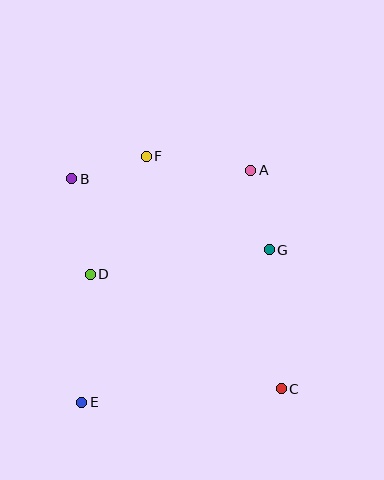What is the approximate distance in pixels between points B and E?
The distance between B and E is approximately 224 pixels.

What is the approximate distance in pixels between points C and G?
The distance between C and G is approximately 140 pixels.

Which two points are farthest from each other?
Points B and C are farthest from each other.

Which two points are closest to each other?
Points B and F are closest to each other.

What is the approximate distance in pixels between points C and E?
The distance between C and E is approximately 200 pixels.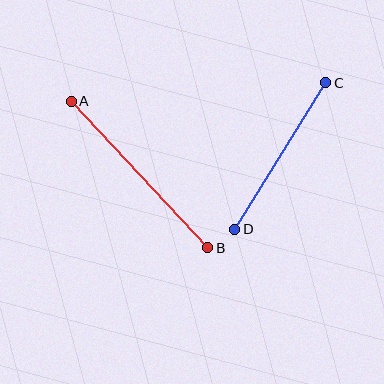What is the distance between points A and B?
The distance is approximately 201 pixels.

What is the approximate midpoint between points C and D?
The midpoint is at approximately (280, 156) pixels.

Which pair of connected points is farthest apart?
Points A and B are farthest apart.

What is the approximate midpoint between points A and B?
The midpoint is at approximately (139, 175) pixels.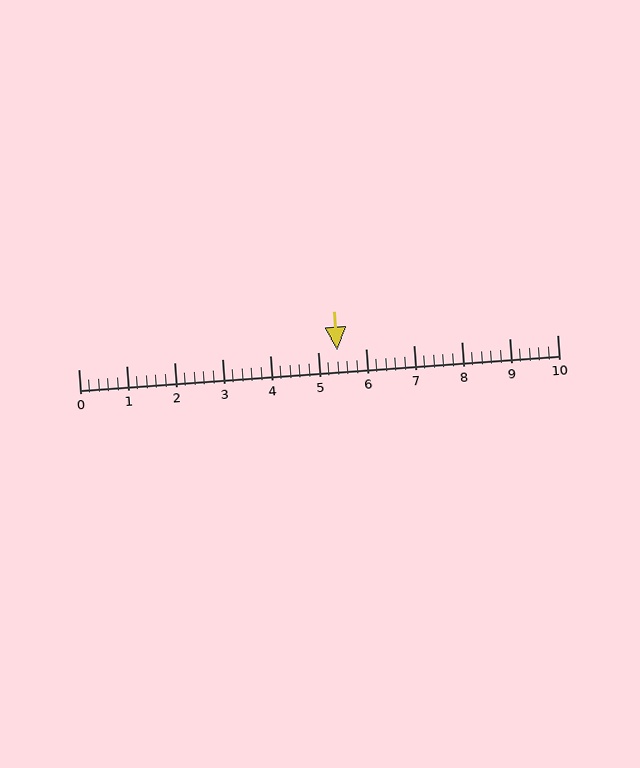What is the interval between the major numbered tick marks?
The major tick marks are spaced 1 units apart.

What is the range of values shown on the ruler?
The ruler shows values from 0 to 10.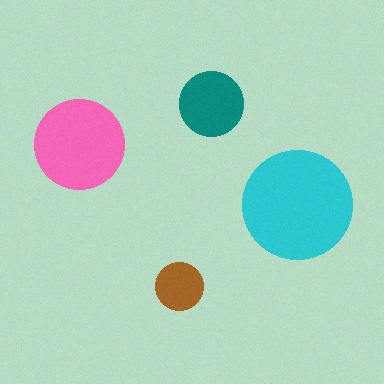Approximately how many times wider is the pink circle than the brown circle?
About 2 times wider.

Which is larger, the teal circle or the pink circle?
The pink one.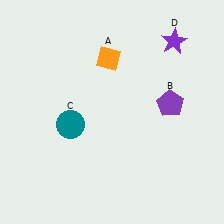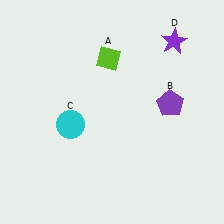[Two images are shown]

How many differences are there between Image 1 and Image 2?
There are 2 differences between the two images.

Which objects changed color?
A changed from orange to lime. C changed from teal to cyan.